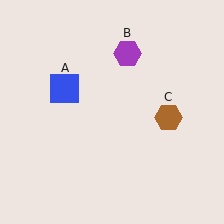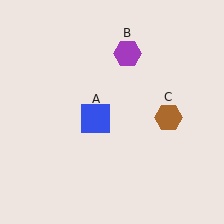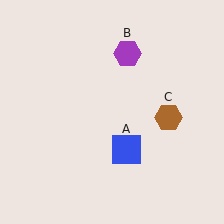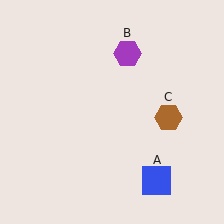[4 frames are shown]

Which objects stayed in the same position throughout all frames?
Purple hexagon (object B) and brown hexagon (object C) remained stationary.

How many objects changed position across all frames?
1 object changed position: blue square (object A).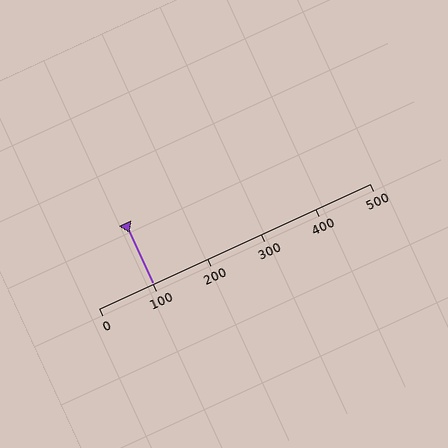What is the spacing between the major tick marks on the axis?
The major ticks are spaced 100 apart.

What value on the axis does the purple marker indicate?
The marker indicates approximately 100.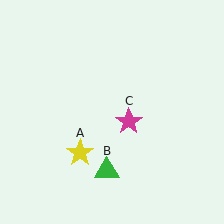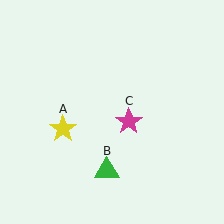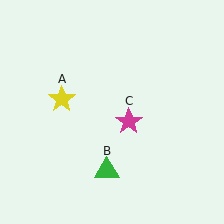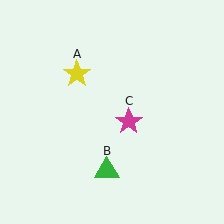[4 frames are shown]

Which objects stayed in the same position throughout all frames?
Green triangle (object B) and magenta star (object C) remained stationary.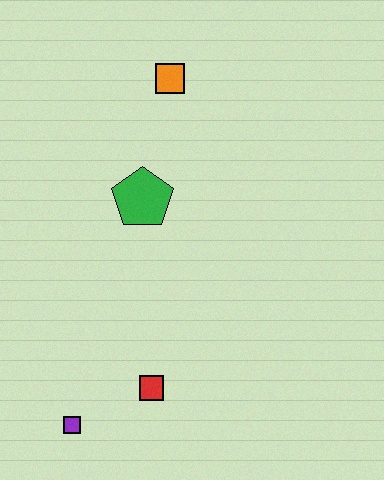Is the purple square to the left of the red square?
Yes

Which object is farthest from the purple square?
The orange square is farthest from the purple square.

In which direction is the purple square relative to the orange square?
The purple square is below the orange square.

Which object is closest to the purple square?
The red square is closest to the purple square.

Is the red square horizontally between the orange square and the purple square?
Yes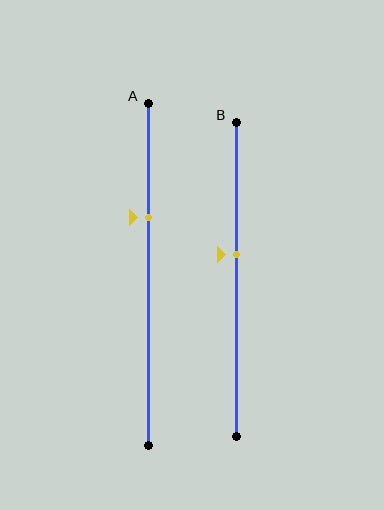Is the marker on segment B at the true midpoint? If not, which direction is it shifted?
No, the marker on segment B is shifted upward by about 8% of the segment length.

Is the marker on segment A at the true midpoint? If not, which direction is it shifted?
No, the marker on segment A is shifted upward by about 17% of the segment length.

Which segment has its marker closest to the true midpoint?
Segment B has its marker closest to the true midpoint.